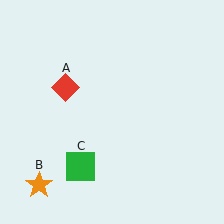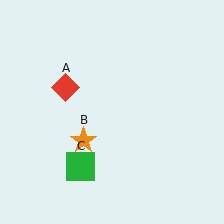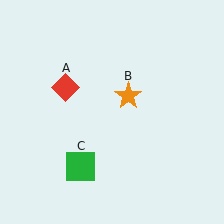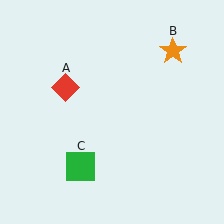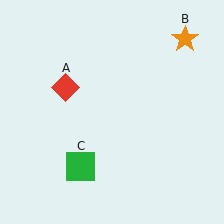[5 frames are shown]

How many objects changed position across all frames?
1 object changed position: orange star (object B).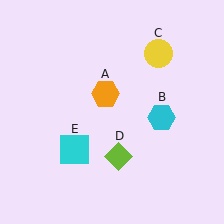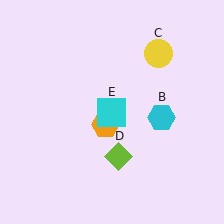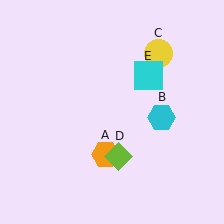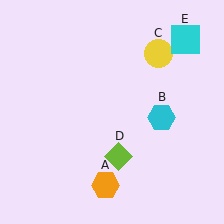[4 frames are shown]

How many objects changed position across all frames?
2 objects changed position: orange hexagon (object A), cyan square (object E).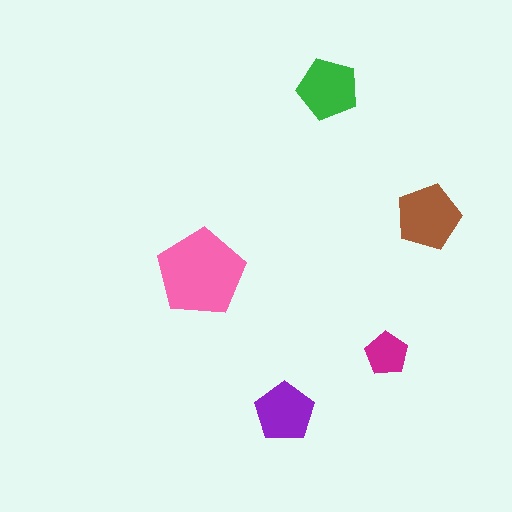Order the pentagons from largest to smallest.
the pink one, the brown one, the green one, the purple one, the magenta one.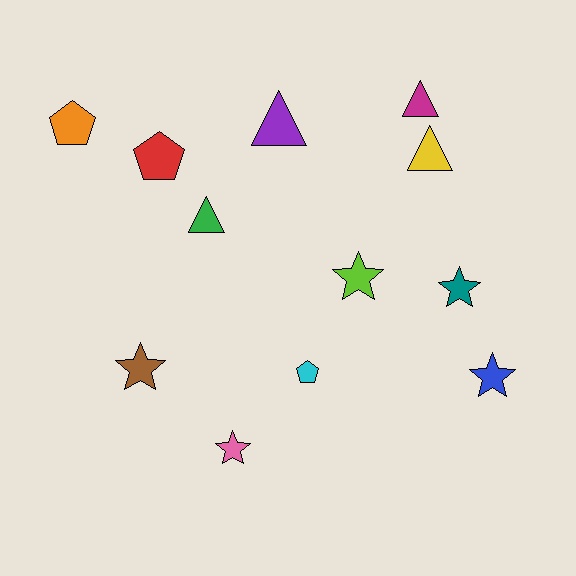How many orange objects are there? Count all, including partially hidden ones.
There is 1 orange object.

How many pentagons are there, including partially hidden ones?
There are 3 pentagons.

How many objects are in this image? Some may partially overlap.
There are 12 objects.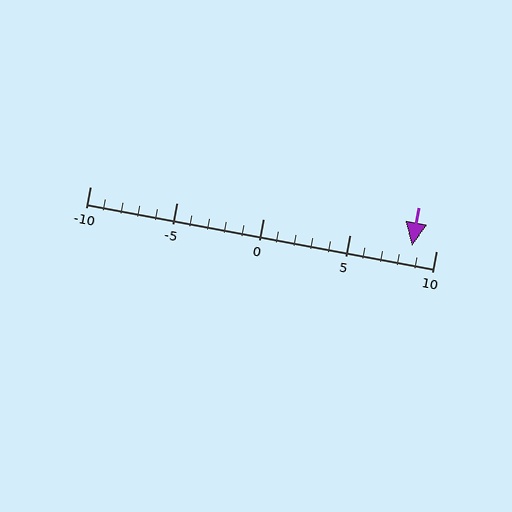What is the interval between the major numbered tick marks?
The major tick marks are spaced 5 units apart.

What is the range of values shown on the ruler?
The ruler shows values from -10 to 10.